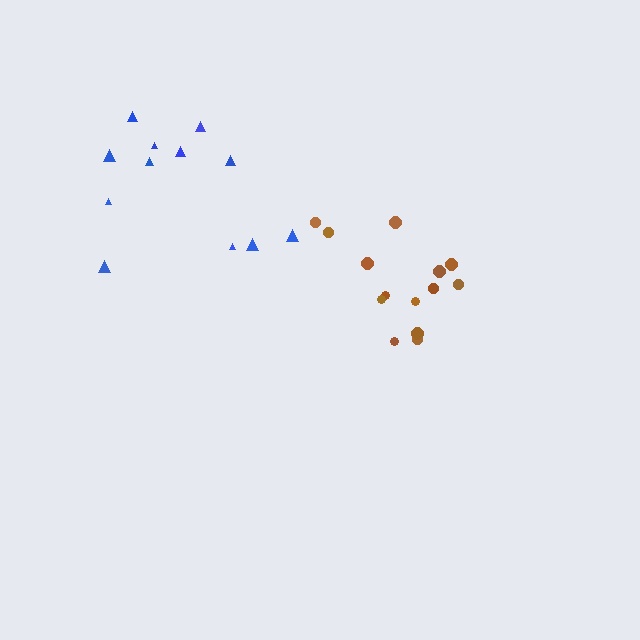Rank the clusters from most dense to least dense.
brown, blue.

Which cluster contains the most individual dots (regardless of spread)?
Brown (14).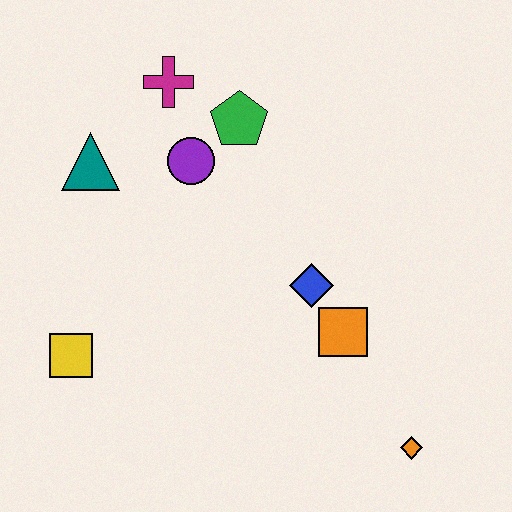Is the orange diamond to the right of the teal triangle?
Yes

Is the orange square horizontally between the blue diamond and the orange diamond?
Yes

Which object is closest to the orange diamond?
The orange square is closest to the orange diamond.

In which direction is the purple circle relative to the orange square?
The purple circle is above the orange square.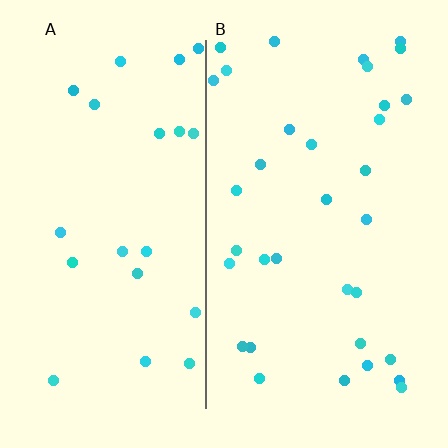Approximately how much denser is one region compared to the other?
Approximately 1.6× — region B over region A.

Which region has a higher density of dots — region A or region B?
B (the right).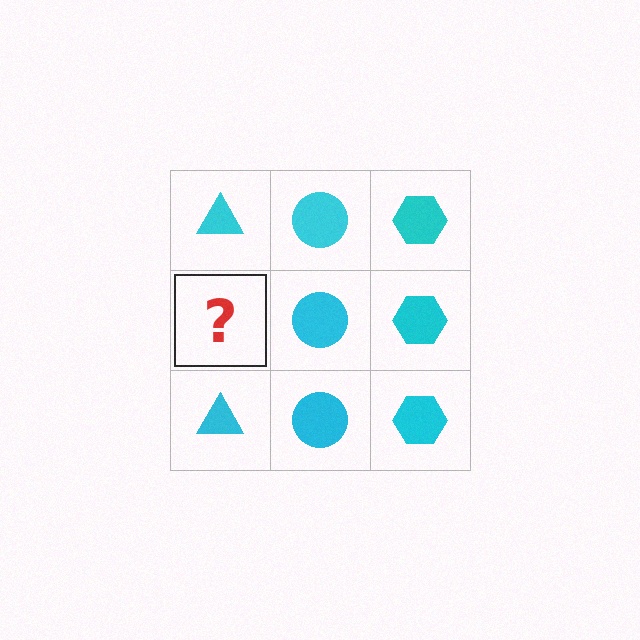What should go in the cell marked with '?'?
The missing cell should contain a cyan triangle.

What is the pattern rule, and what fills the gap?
The rule is that each column has a consistent shape. The gap should be filled with a cyan triangle.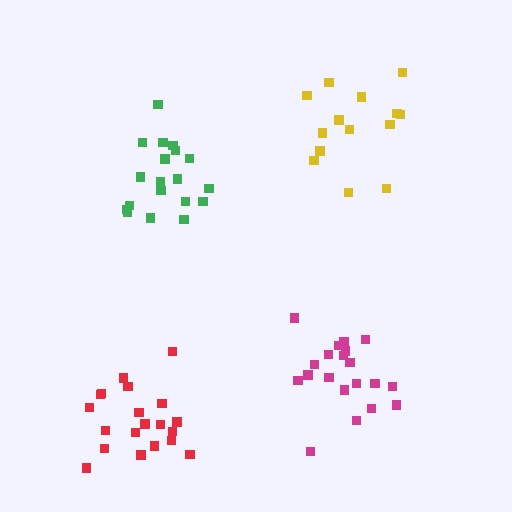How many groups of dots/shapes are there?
There are 4 groups.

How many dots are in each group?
Group 1: 20 dots, Group 2: 19 dots, Group 3: 14 dots, Group 4: 20 dots (73 total).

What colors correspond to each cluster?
The clusters are colored: magenta, green, yellow, red.